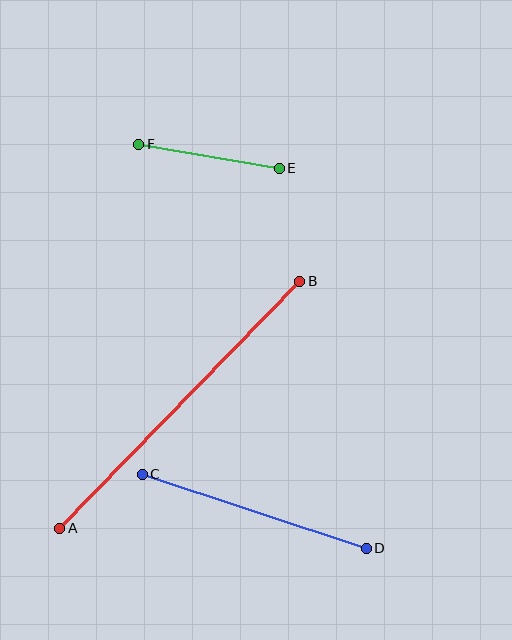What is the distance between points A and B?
The distance is approximately 344 pixels.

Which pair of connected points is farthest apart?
Points A and B are farthest apart.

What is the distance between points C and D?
The distance is approximately 236 pixels.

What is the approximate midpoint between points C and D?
The midpoint is at approximately (254, 511) pixels.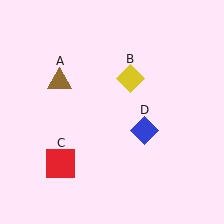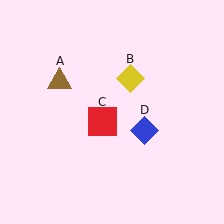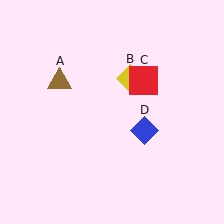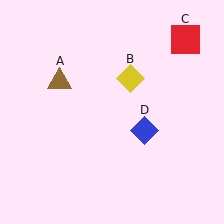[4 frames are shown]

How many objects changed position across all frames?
1 object changed position: red square (object C).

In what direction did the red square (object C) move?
The red square (object C) moved up and to the right.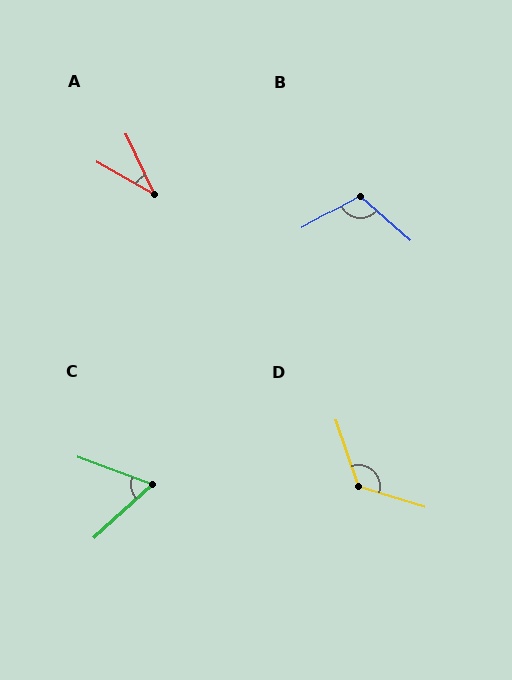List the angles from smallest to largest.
A (35°), C (63°), B (110°), D (126°).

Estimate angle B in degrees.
Approximately 110 degrees.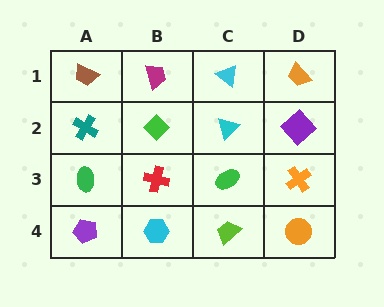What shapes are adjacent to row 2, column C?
A cyan triangle (row 1, column C), a green ellipse (row 3, column C), a green diamond (row 2, column B), a purple diamond (row 2, column D).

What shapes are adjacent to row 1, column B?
A green diamond (row 2, column B), a brown trapezoid (row 1, column A), a cyan triangle (row 1, column C).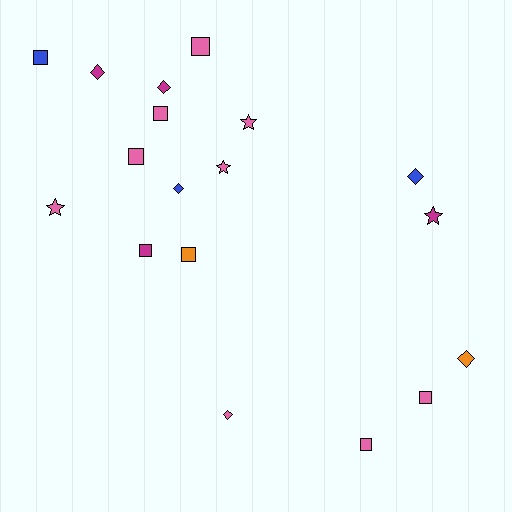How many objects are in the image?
There are 18 objects.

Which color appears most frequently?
Pink, with 9 objects.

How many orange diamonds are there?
There is 1 orange diamond.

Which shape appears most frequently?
Square, with 8 objects.